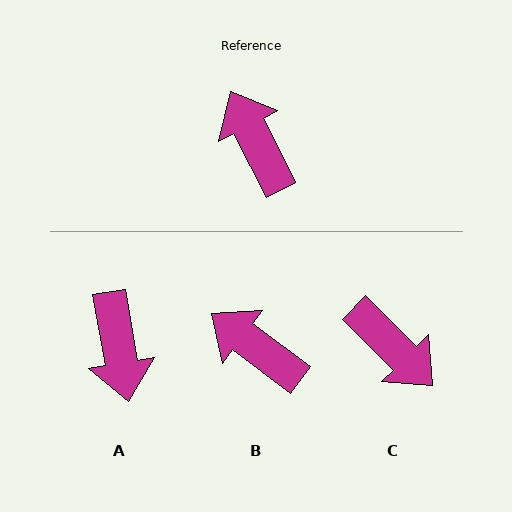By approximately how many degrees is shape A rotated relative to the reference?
Approximately 163 degrees counter-clockwise.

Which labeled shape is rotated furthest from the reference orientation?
A, about 163 degrees away.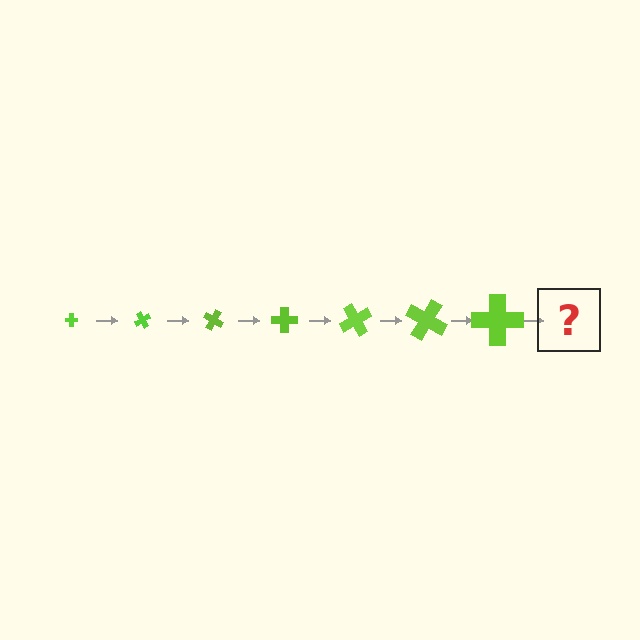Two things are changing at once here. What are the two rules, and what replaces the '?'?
The two rules are that the cross grows larger each step and it rotates 60 degrees each step. The '?' should be a cross, larger than the previous one and rotated 420 degrees from the start.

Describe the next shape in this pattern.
It should be a cross, larger than the previous one and rotated 420 degrees from the start.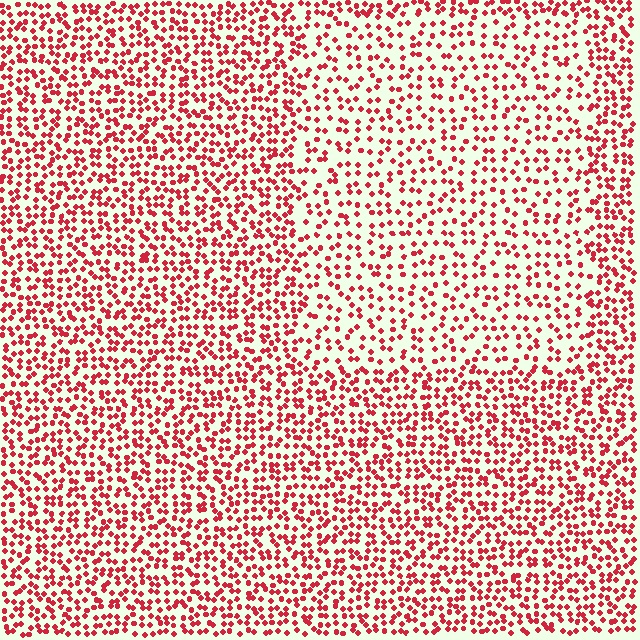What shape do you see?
I see a rectangle.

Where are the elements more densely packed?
The elements are more densely packed outside the rectangle boundary.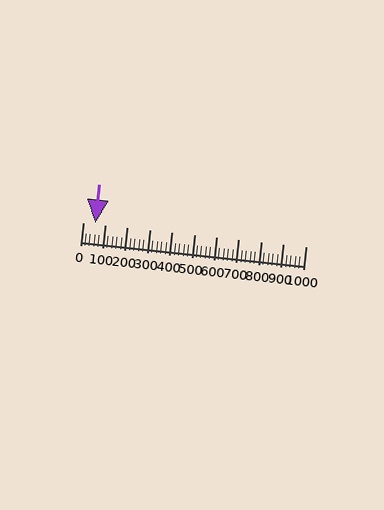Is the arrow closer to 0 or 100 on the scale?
The arrow is closer to 100.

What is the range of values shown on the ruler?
The ruler shows values from 0 to 1000.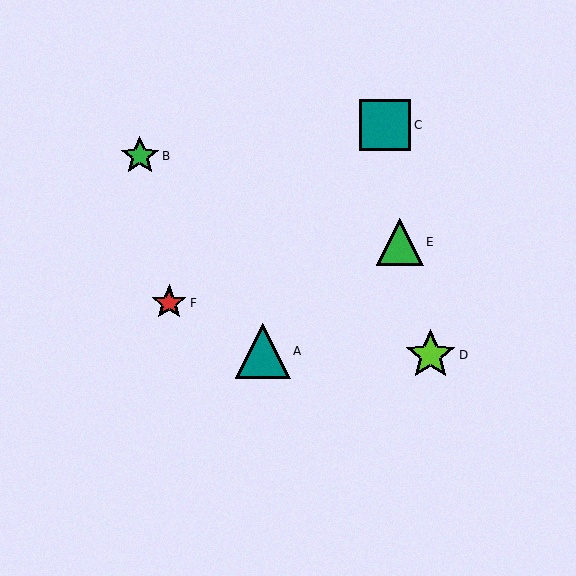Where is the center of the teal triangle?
The center of the teal triangle is at (263, 351).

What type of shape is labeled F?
Shape F is a red star.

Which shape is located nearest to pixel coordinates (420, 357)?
The lime star (labeled D) at (431, 355) is nearest to that location.